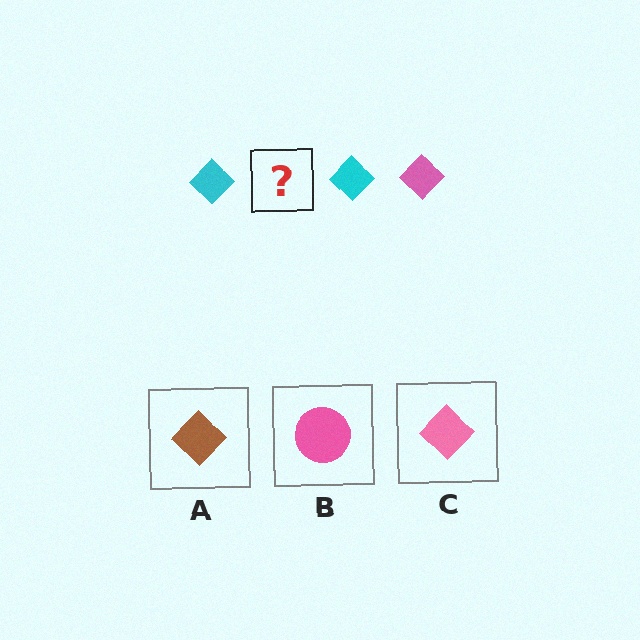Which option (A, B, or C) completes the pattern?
C.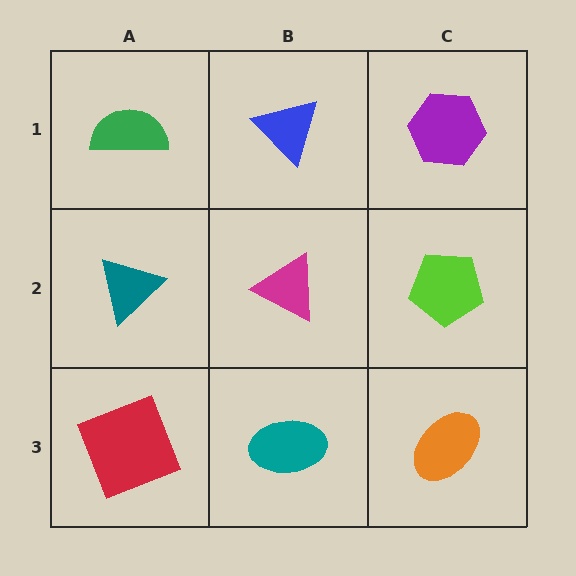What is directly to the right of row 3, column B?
An orange ellipse.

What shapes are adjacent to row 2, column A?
A green semicircle (row 1, column A), a red square (row 3, column A), a magenta triangle (row 2, column B).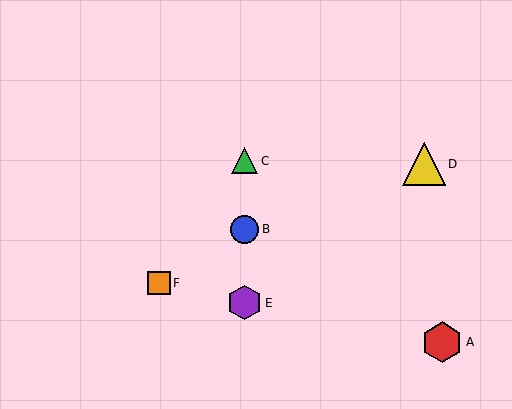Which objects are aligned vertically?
Objects B, C, E are aligned vertically.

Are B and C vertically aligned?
Yes, both are at x≈245.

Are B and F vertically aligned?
No, B is at x≈245 and F is at x≈159.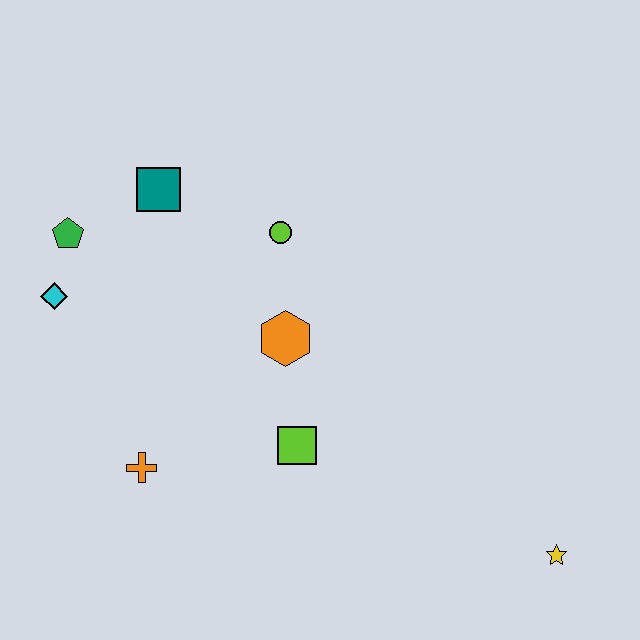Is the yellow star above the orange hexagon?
No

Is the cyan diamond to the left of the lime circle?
Yes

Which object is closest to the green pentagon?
The cyan diamond is closest to the green pentagon.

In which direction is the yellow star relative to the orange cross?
The yellow star is to the right of the orange cross.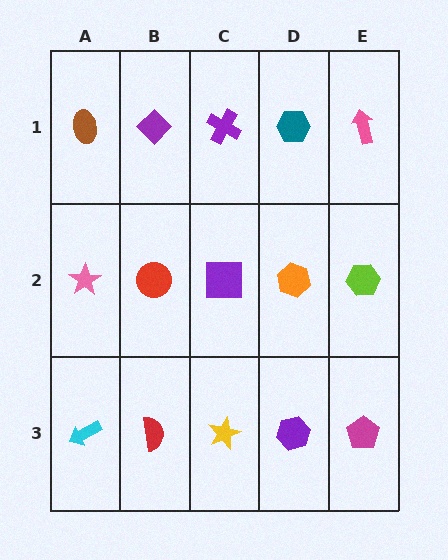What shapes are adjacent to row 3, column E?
A lime hexagon (row 2, column E), a purple hexagon (row 3, column D).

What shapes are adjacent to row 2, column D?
A teal hexagon (row 1, column D), a purple hexagon (row 3, column D), a purple square (row 2, column C), a lime hexagon (row 2, column E).